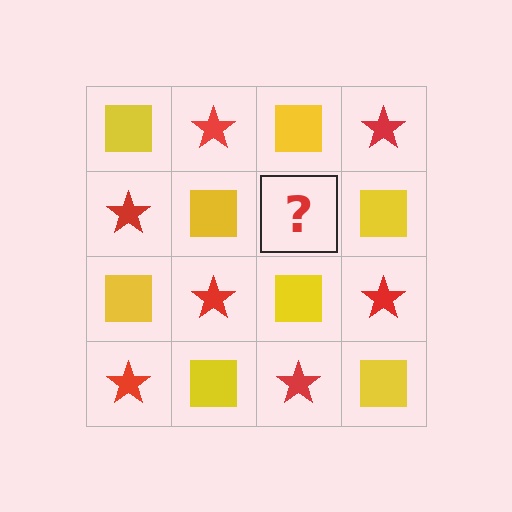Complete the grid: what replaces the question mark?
The question mark should be replaced with a red star.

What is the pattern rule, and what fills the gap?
The rule is that it alternates yellow square and red star in a checkerboard pattern. The gap should be filled with a red star.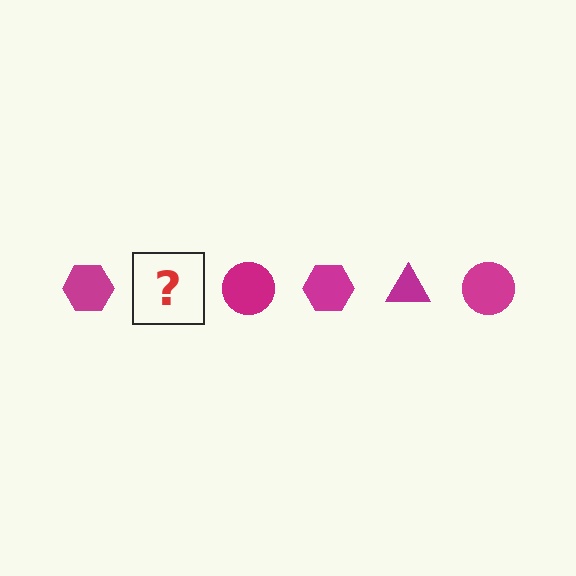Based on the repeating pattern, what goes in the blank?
The blank should be a magenta triangle.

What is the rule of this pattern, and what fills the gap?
The rule is that the pattern cycles through hexagon, triangle, circle shapes in magenta. The gap should be filled with a magenta triangle.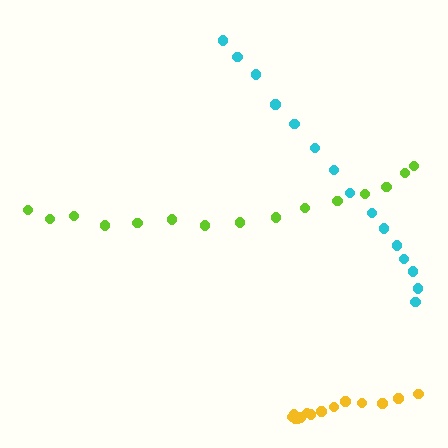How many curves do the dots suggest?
There are 3 distinct paths.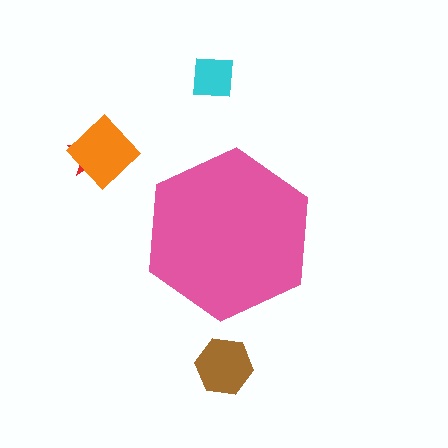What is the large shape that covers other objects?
A pink hexagon.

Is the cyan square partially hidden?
No, the cyan square is fully visible.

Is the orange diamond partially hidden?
No, the orange diamond is fully visible.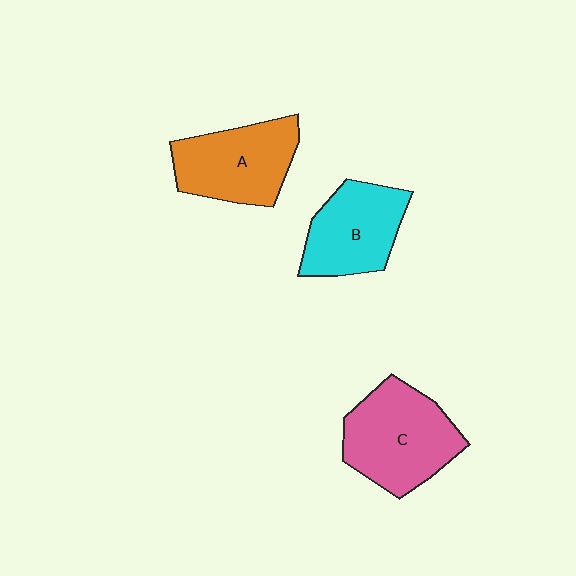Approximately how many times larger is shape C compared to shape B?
Approximately 1.3 times.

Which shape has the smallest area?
Shape B (cyan).